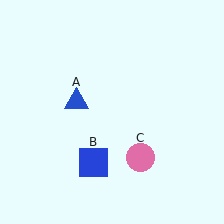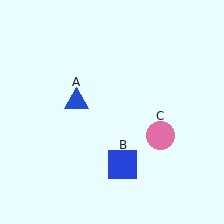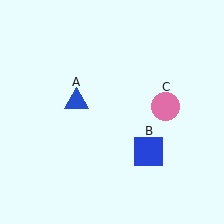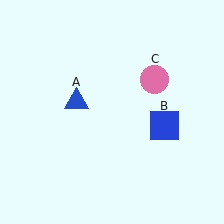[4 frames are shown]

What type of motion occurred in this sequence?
The blue square (object B), pink circle (object C) rotated counterclockwise around the center of the scene.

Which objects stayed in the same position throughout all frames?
Blue triangle (object A) remained stationary.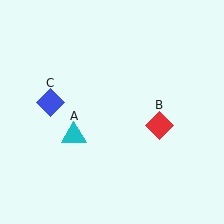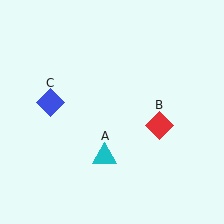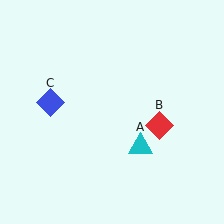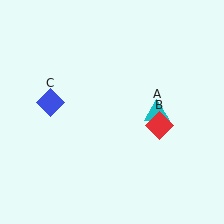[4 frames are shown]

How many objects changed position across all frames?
1 object changed position: cyan triangle (object A).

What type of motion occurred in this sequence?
The cyan triangle (object A) rotated counterclockwise around the center of the scene.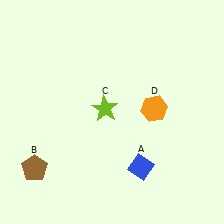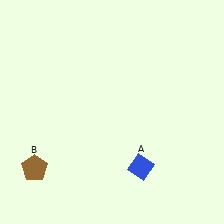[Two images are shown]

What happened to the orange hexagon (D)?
The orange hexagon (D) was removed in Image 2. It was in the top-right area of Image 1.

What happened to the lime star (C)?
The lime star (C) was removed in Image 2. It was in the top-left area of Image 1.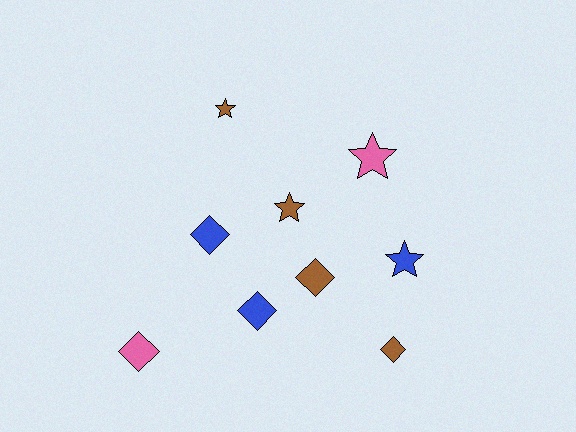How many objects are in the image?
There are 9 objects.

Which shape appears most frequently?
Diamond, with 5 objects.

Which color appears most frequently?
Brown, with 4 objects.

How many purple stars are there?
There are no purple stars.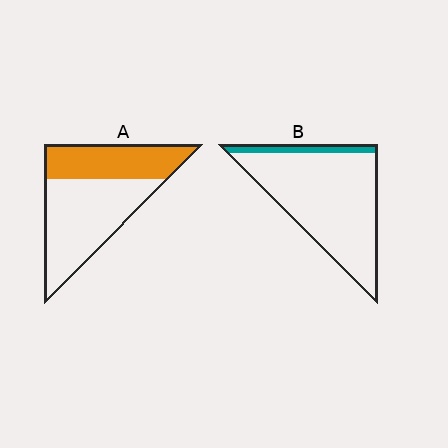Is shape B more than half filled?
No.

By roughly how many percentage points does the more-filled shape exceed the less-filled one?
By roughly 30 percentage points (A over B).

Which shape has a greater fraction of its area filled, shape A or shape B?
Shape A.